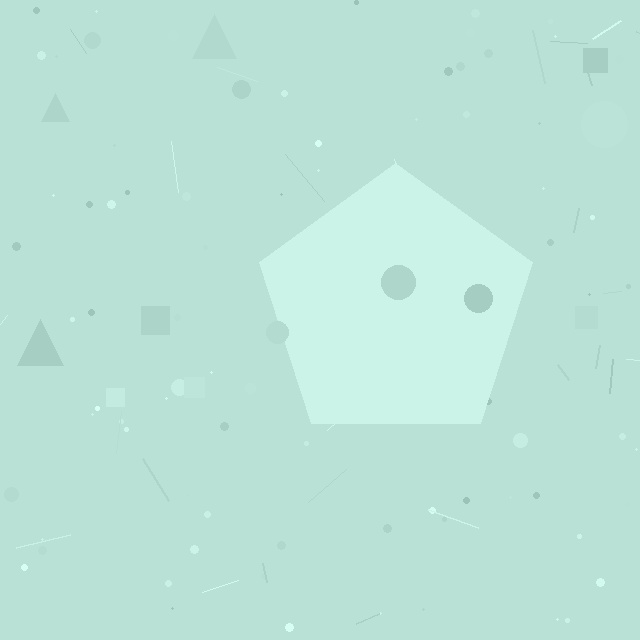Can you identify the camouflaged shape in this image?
The camouflaged shape is a pentagon.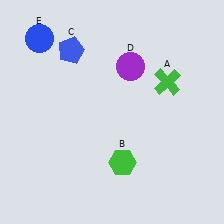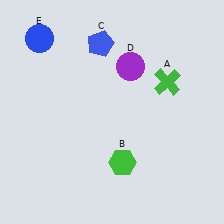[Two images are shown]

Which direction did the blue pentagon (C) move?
The blue pentagon (C) moved right.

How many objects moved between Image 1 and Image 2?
1 object moved between the two images.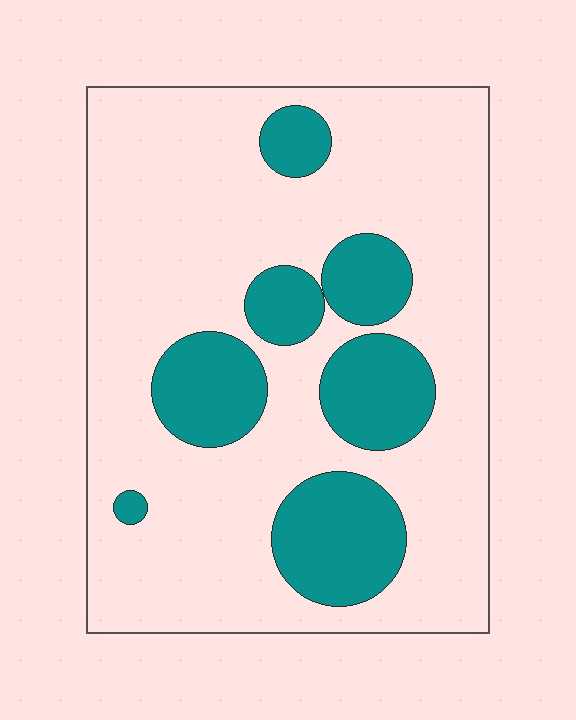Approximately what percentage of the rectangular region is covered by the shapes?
Approximately 25%.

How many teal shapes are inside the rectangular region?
7.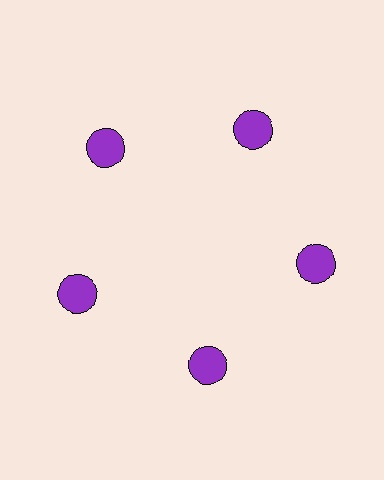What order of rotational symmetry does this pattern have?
This pattern has 5-fold rotational symmetry.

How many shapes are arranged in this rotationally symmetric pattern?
There are 5 shapes, arranged in 5 groups of 1.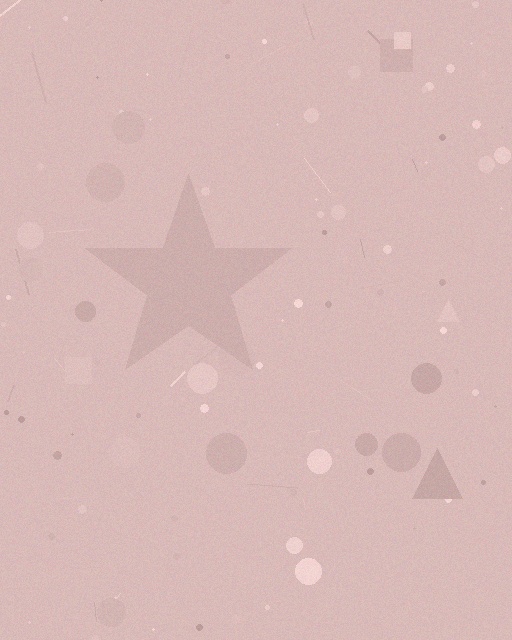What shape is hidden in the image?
A star is hidden in the image.